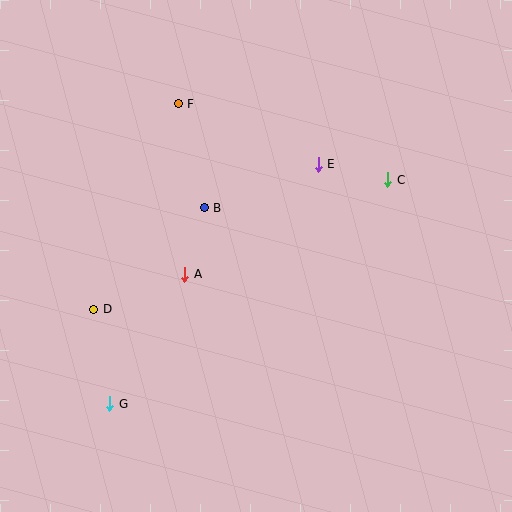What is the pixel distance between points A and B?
The distance between A and B is 69 pixels.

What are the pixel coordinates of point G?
Point G is at (110, 404).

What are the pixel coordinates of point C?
Point C is at (388, 180).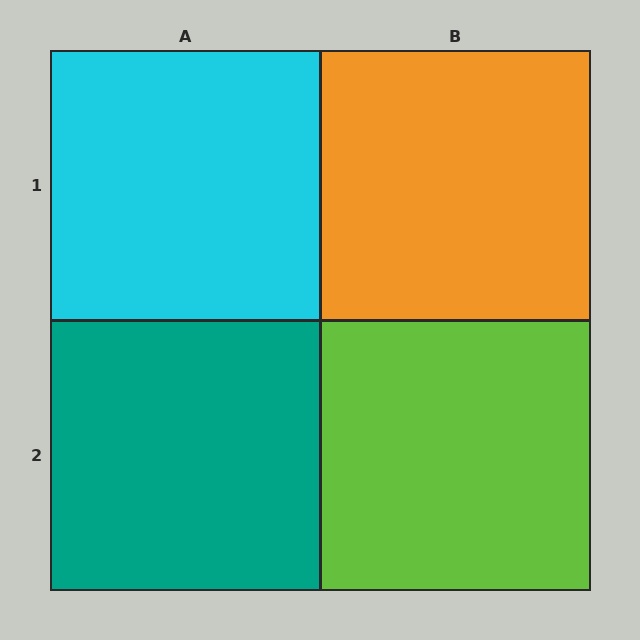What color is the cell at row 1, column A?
Cyan.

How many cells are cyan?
1 cell is cyan.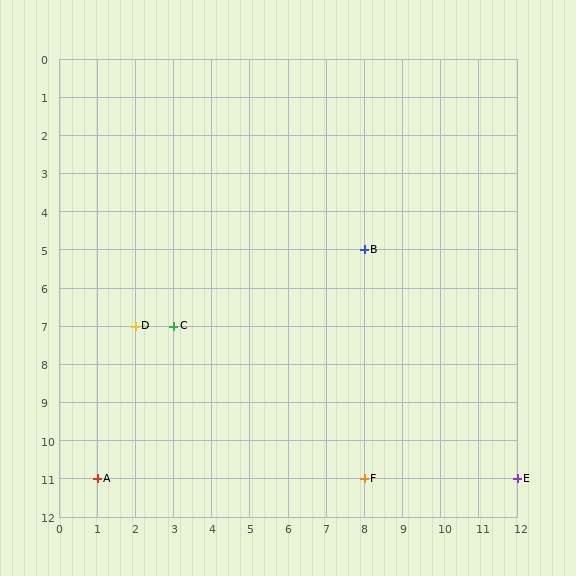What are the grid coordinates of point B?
Point B is at grid coordinates (8, 5).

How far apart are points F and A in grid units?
Points F and A are 7 columns apart.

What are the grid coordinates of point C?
Point C is at grid coordinates (3, 7).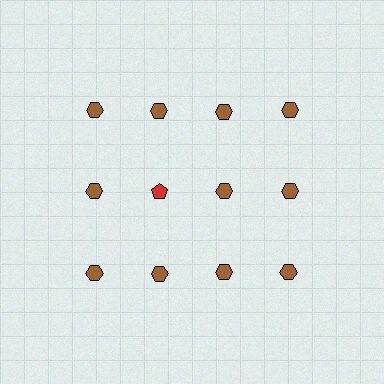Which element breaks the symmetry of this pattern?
The red pentagon in the second row, second from left column breaks the symmetry. All other shapes are brown hexagons.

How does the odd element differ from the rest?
It differs in both color (red instead of brown) and shape (pentagon instead of hexagon).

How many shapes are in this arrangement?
There are 12 shapes arranged in a grid pattern.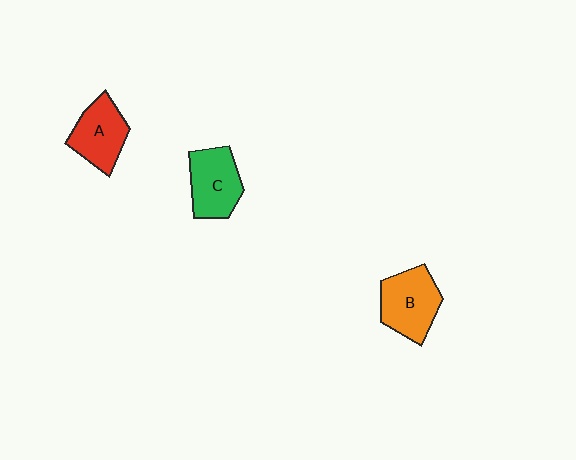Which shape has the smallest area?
Shape A (red).